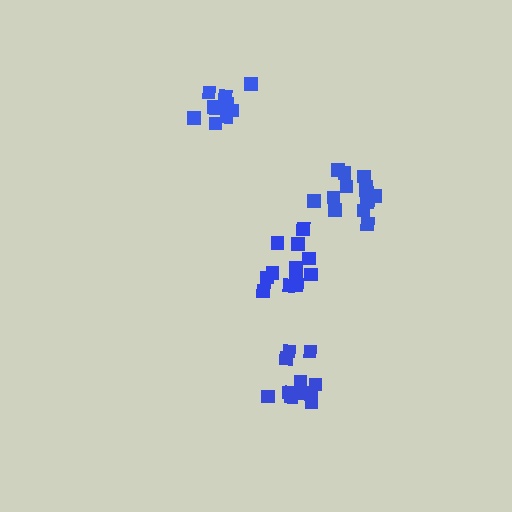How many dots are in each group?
Group 1: 12 dots, Group 2: 13 dots, Group 3: 10 dots, Group 4: 15 dots (50 total).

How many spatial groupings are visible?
There are 4 spatial groupings.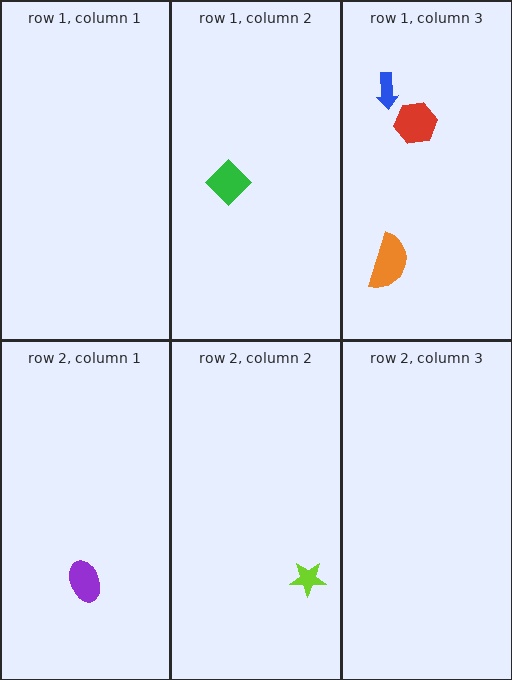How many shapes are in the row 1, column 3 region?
3.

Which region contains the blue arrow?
The row 1, column 3 region.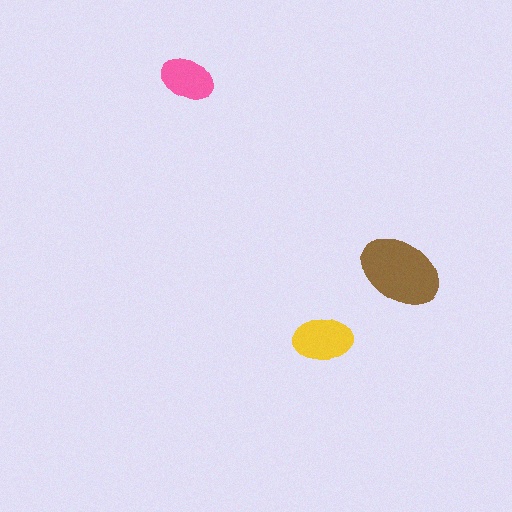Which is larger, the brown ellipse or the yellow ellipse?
The brown one.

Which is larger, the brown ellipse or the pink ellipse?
The brown one.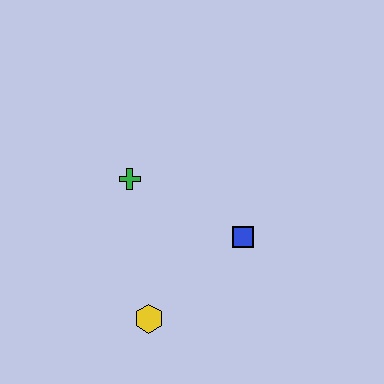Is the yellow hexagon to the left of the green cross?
No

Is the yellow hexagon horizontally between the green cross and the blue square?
Yes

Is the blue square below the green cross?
Yes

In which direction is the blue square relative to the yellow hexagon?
The blue square is to the right of the yellow hexagon.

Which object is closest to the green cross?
The blue square is closest to the green cross.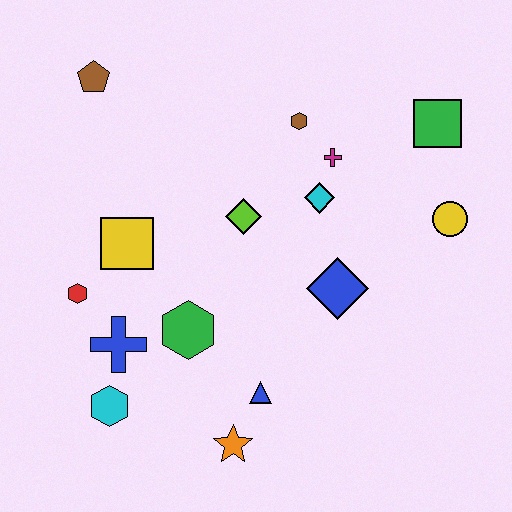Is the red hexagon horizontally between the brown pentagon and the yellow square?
No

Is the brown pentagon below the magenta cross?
No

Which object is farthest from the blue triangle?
The brown pentagon is farthest from the blue triangle.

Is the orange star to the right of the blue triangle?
No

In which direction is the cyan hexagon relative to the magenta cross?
The cyan hexagon is below the magenta cross.